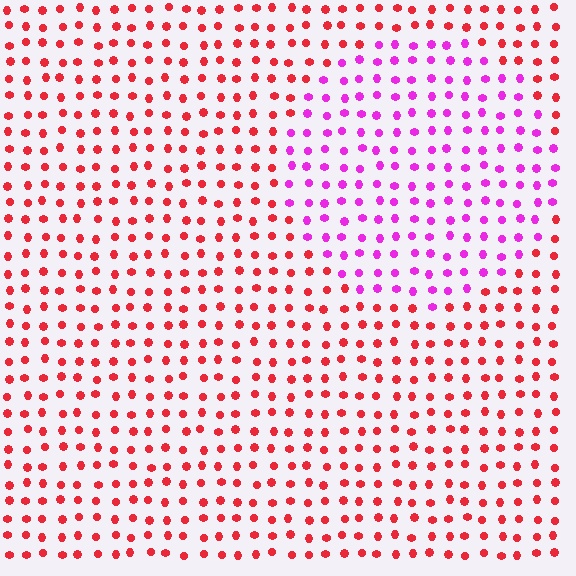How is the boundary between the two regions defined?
The boundary is defined purely by a slight shift in hue (about 53 degrees). Spacing, size, and orientation are identical on both sides.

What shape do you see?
I see a circle.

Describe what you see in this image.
The image is filled with small red elements in a uniform arrangement. A circle-shaped region is visible where the elements are tinted to a slightly different hue, forming a subtle color boundary.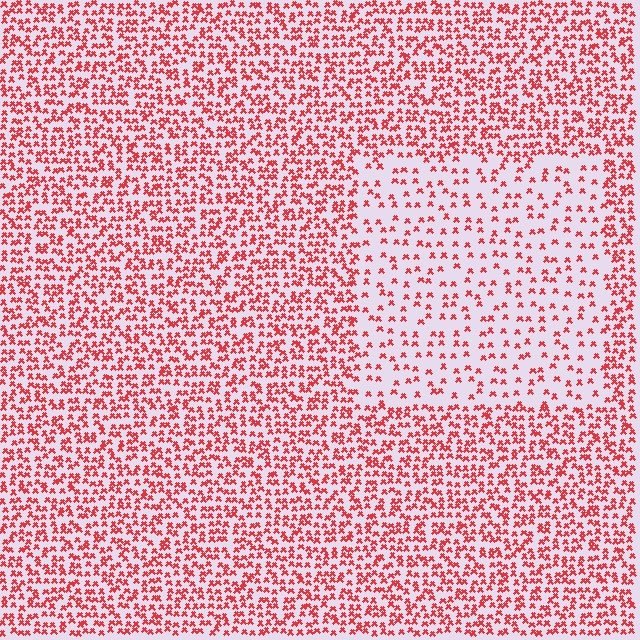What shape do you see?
I see a rectangle.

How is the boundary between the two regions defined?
The boundary is defined by a change in element density (approximately 2.3x ratio). All elements are the same color, size, and shape.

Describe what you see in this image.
The image contains small red elements arranged at two different densities. A rectangle-shaped region is visible where the elements are less densely packed than the surrounding area.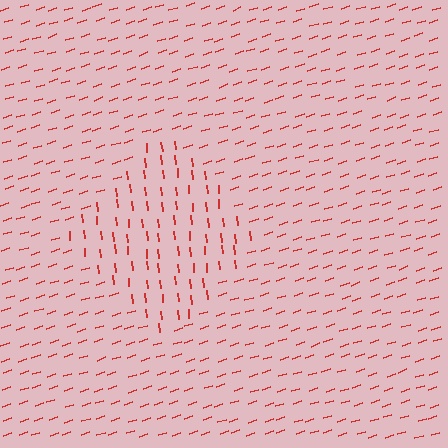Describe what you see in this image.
The image is filled with small red line segments. A diamond region in the image has lines oriented differently from the surrounding lines, creating a visible texture boundary.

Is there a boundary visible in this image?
Yes, there is a texture boundary formed by a change in line orientation.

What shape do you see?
I see a diamond.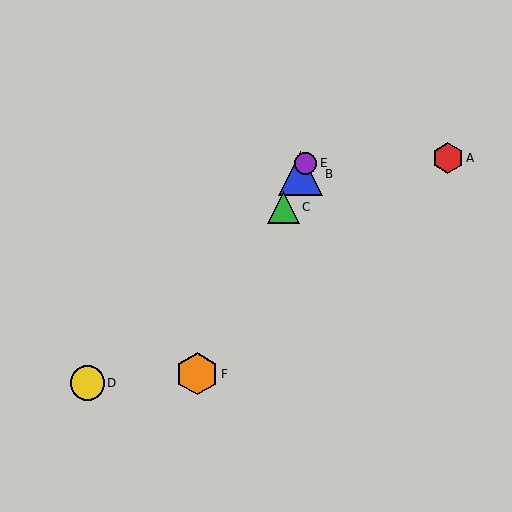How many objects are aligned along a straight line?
4 objects (B, C, E, F) are aligned along a straight line.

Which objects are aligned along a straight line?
Objects B, C, E, F are aligned along a straight line.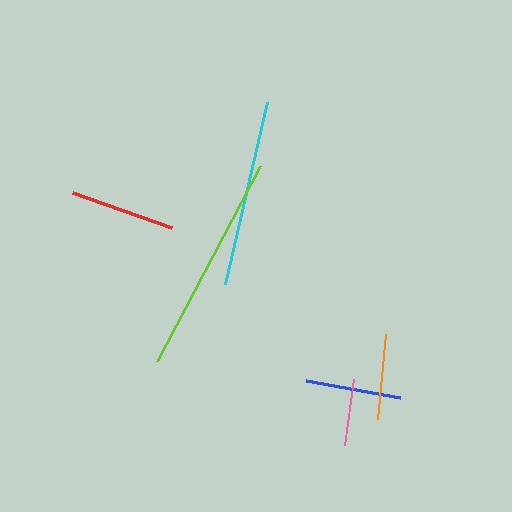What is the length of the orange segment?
The orange segment is approximately 85 pixels long.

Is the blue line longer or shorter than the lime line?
The lime line is longer than the blue line.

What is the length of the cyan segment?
The cyan segment is approximately 187 pixels long.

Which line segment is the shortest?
The pink line is the shortest at approximately 66 pixels.